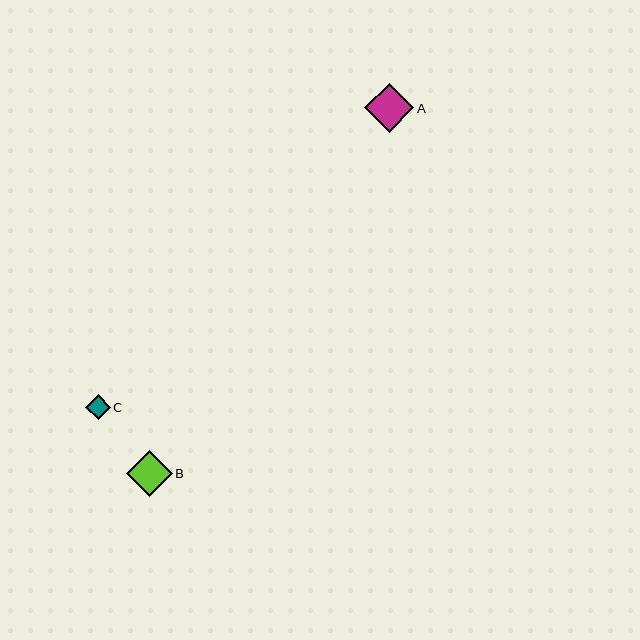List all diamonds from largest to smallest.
From largest to smallest: A, B, C.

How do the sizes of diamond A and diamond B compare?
Diamond A and diamond B are approximately the same size.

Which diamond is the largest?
Diamond A is the largest with a size of approximately 49 pixels.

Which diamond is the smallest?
Diamond C is the smallest with a size of approximately 25 pixels.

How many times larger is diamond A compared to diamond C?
Diamond A is approximately 2.0 times the size of diamond C.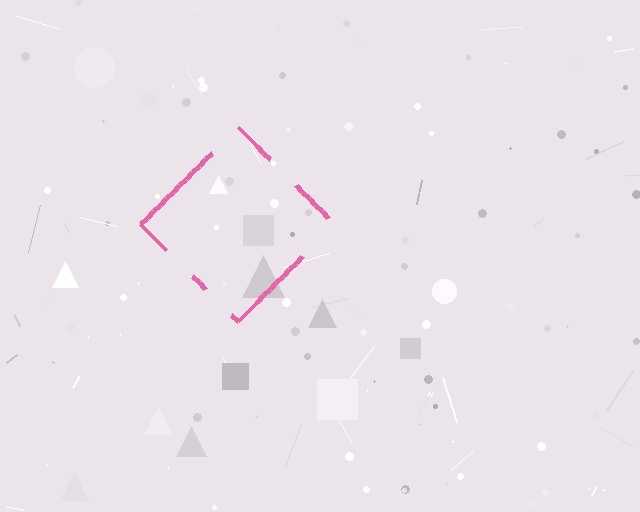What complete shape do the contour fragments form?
The contour fragments form a diamond.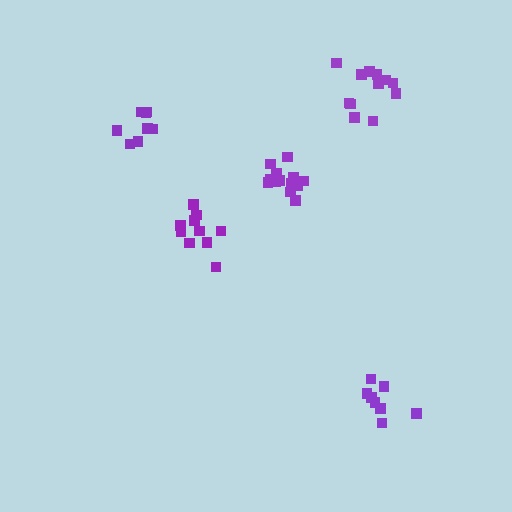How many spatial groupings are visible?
There are 5 spatial groupings.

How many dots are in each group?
Group 1: 8 dots, Group 2: 10 dots, Group 3: 12 dots, Group 4: 8 dots, Group 5: 13 dots (51 total).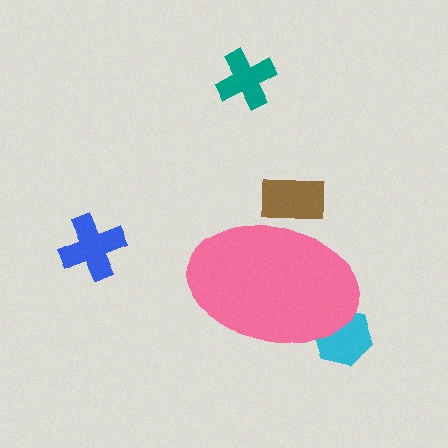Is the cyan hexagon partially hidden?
Yes, the cyan hexagon is partially hidden behind the pink ellipse.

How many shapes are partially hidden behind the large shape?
2 shapes are partially hidden.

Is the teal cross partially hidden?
No, the teal cross is fully visible.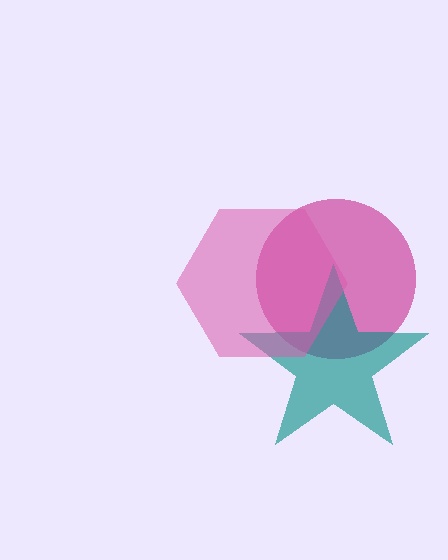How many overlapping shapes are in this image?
There are 3 overlapping shapes in the image.